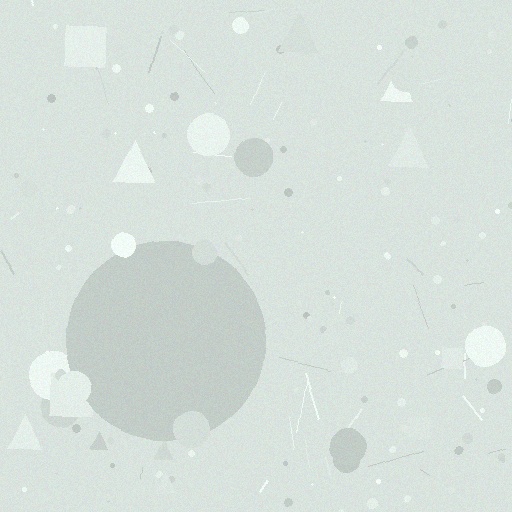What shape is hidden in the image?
A circle is hidden in the image.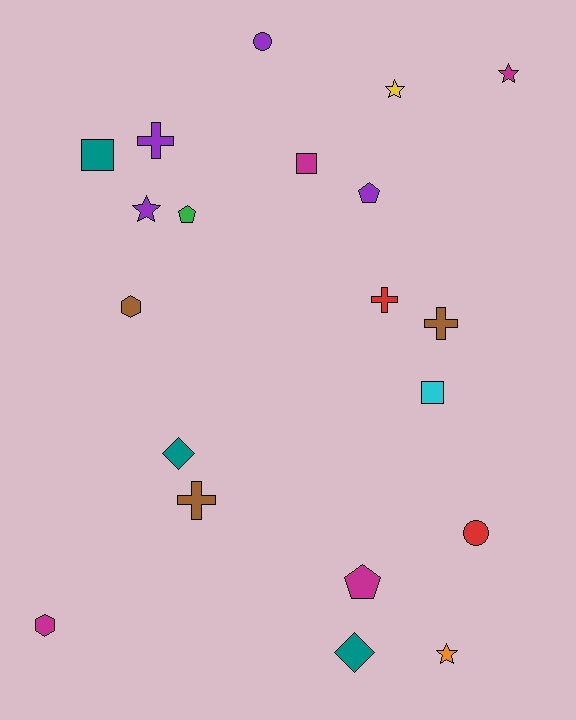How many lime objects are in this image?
There are no lime objects.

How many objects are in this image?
There are 20 objects.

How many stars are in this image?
There are 4 stars.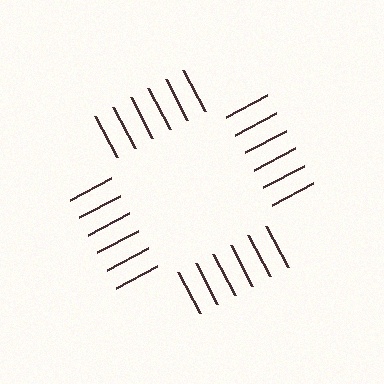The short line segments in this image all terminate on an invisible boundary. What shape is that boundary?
An illusory square — the line segments terminate on its edges but no continuous stroke is drawn.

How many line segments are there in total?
24 — 6 along each of the 4 edges.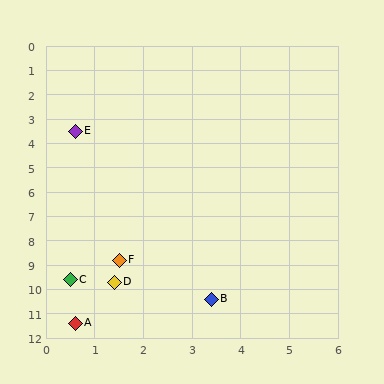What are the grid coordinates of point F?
Point F is at approximately (1.5, 8.8).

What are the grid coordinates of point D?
Point D is at approximately (1.4, 9.7).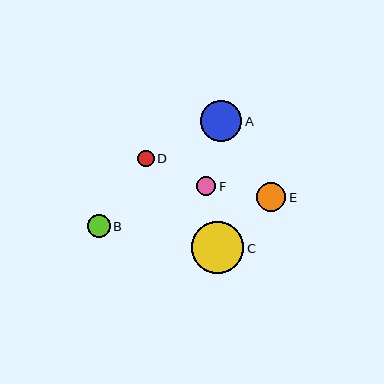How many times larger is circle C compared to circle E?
Circle C is approximately 1.8 times the size of circle E.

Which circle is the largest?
Circle C is the largest with a size of approximately 52 pixels.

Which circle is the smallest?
Circle D is the smallest with a size of approximately 17 pixels.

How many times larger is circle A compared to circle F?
Circle A is approximately 2.2 times the size of circle F.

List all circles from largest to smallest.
From largest to smallest: C, A, E, B, F, D.